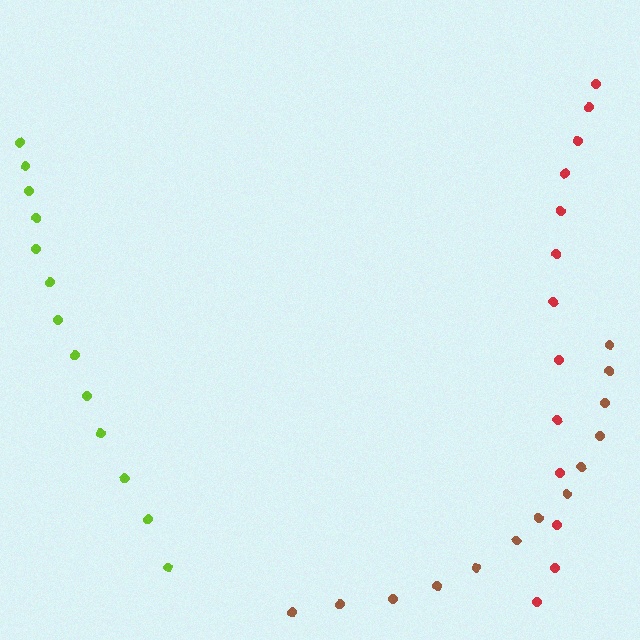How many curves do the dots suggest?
There are 3 distinct paths.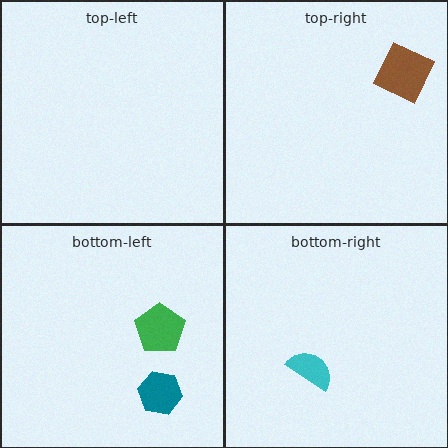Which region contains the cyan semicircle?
The bottom-right region.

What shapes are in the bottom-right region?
The cyan semicircle.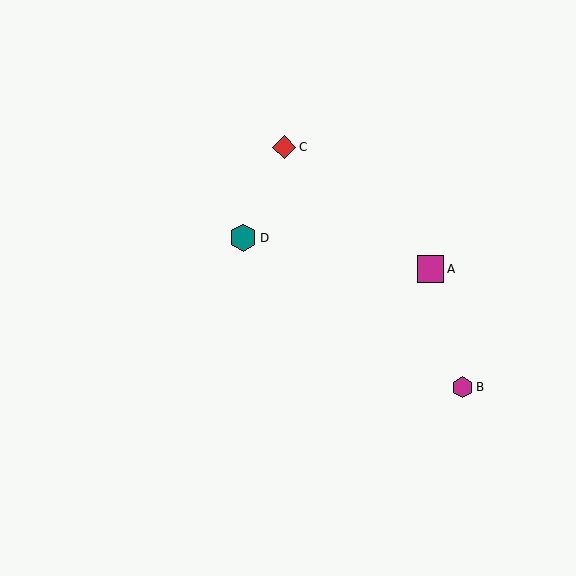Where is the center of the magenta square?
The center of the magenta square is at (431, 269).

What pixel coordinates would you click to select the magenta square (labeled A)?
Click at (431, 269) to select the magenta square A.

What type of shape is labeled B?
Shape B is a magenta hexagon.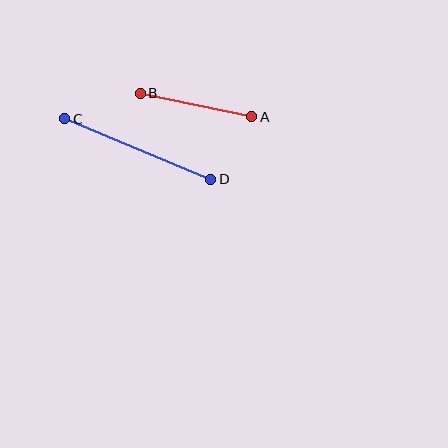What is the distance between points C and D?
The distance is approximately 158 pixels.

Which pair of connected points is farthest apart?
Points C and D are farthest apart.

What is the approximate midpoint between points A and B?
The midpoint is at approximately (196, 105) pixels.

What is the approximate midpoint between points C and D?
The midpoint is at approximately (138, 149) pixels.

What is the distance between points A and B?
The distance is approximately 114 pixels.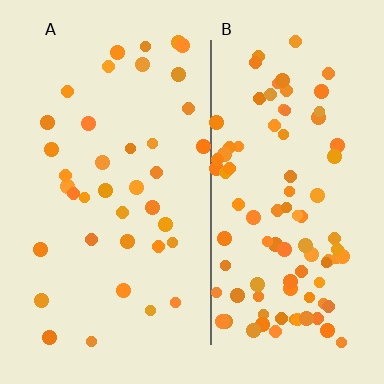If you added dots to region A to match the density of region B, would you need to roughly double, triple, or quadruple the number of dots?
Approximately triple.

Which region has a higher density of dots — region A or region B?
B (the right).